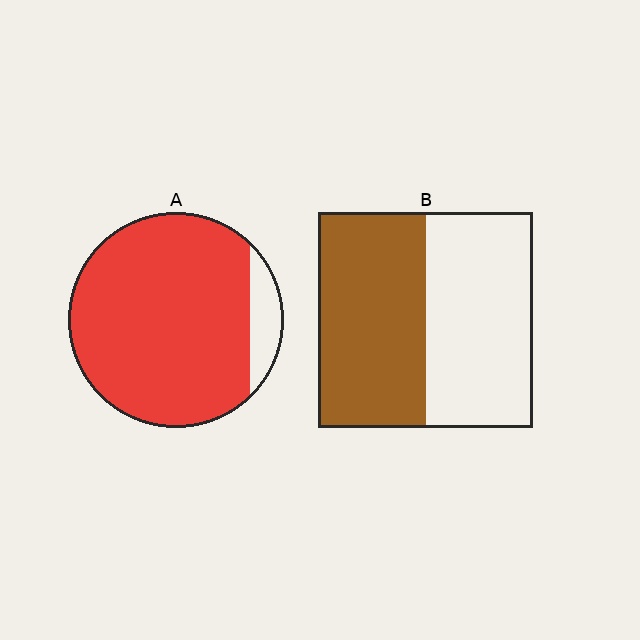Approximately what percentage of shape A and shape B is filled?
A is approximately 90% and B is approximately 50%.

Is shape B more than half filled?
Roughly half.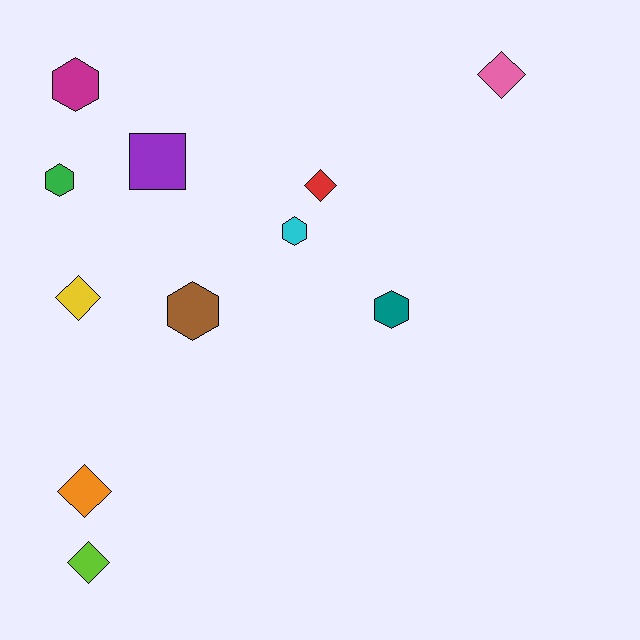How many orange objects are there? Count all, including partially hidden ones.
There is 1 orange object.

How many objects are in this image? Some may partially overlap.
There are 11 objects.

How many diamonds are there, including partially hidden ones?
There are 5 diamonds.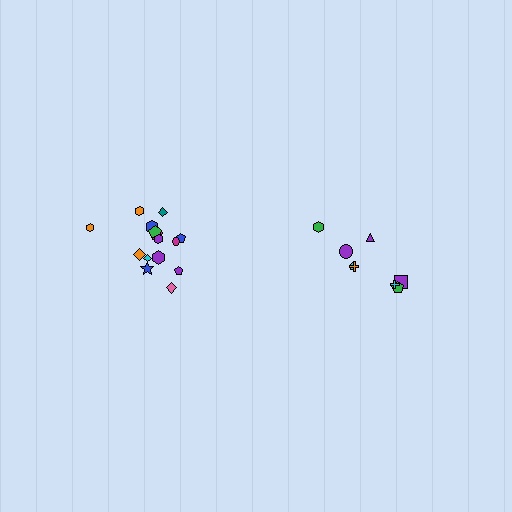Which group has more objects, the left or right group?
The left group.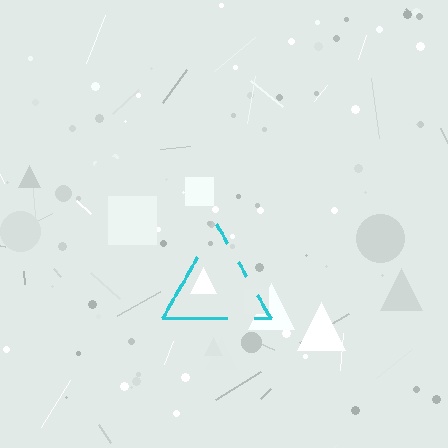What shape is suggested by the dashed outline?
The dashed outline suggests a triangle.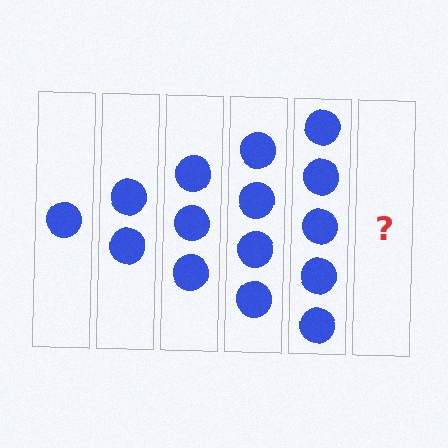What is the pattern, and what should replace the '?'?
The pattern is that each step adds one more circle. The '?' should be 6 circles.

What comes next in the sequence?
The next element should be 6 circles.